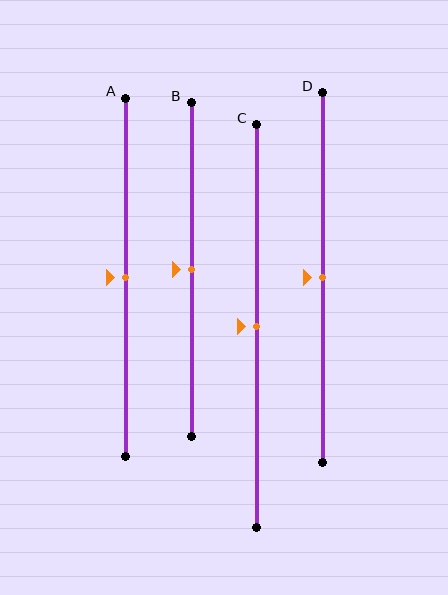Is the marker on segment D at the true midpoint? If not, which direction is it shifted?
Yes, the marker on segment D is at the true midpoint.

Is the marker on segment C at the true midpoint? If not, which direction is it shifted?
Yes, the marker on segment C is at the true midpoint.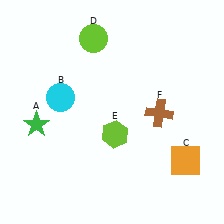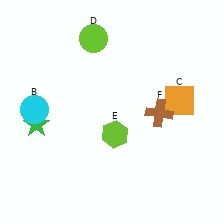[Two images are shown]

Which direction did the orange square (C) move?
The orange square (C) moved up.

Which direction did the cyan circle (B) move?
The cyan circle (B) moved left.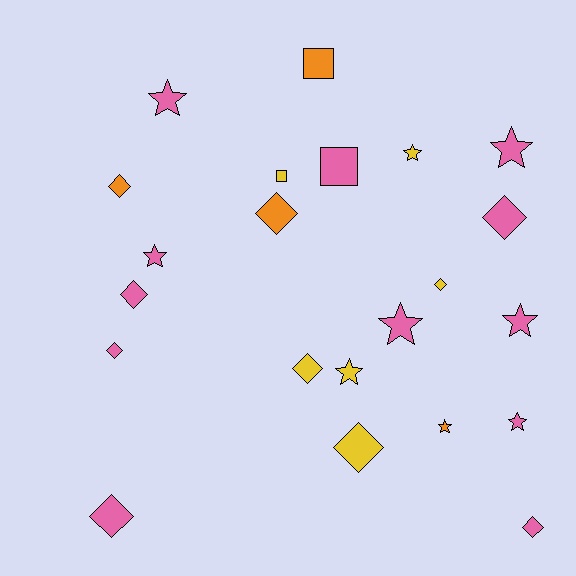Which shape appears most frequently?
Diamond, with 10 objects.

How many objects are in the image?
There are 22 objects.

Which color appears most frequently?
Pink, with 12 objects.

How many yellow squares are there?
There is 1 yellow square.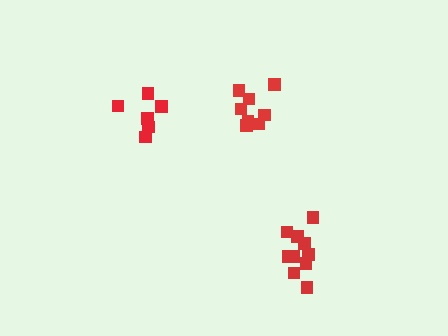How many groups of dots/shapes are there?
There are 3 groups.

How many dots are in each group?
Group 1: 6 dots, Group 2: 8 dots, Group 3: 10 dots (24 total).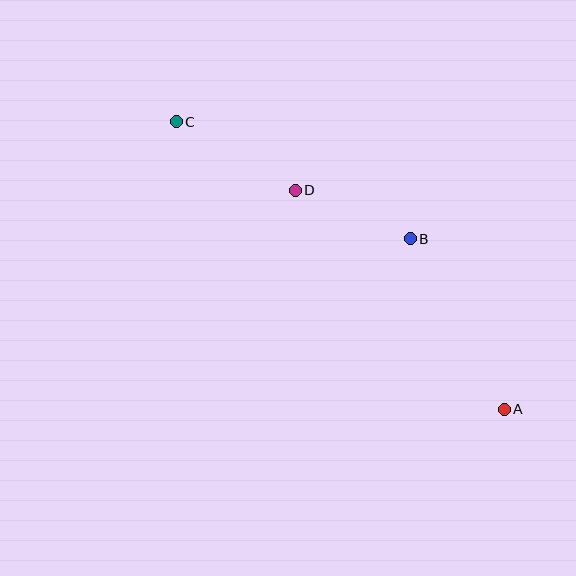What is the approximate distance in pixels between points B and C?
The distance between B and C is approximately 261 pixels.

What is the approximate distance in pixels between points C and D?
The distance between C and D is approximately 137 pixels.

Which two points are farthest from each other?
Points A and C are farthest from each other.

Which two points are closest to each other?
Points B and D are closest to each other.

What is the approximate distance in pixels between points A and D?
The distance between A and D is approximately 303 pixels.